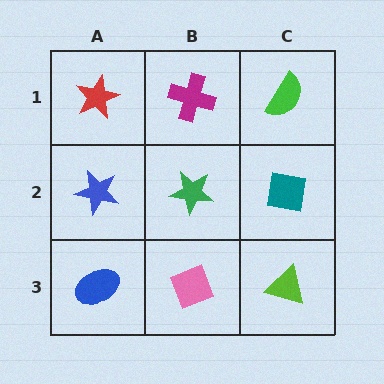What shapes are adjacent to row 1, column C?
A teal square (row 2, column C), a magenta cross (row 1, column B).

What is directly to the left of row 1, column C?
A magenta cross.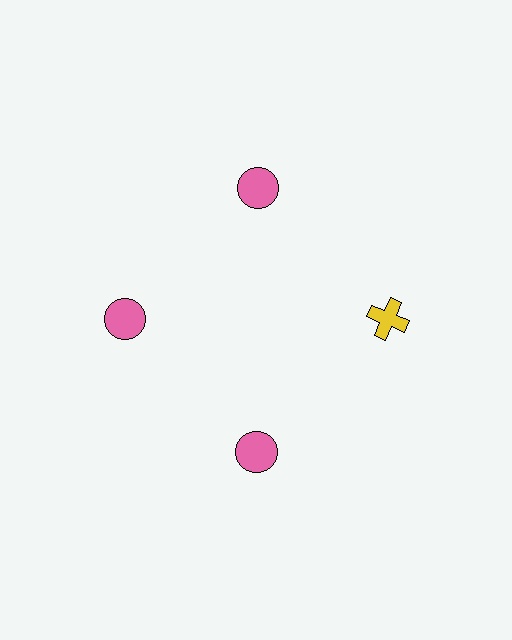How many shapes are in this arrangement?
There are 4 shapes arranged in a ring pattern.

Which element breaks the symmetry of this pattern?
The yellow cross at roughly the 3 o'clock position breaks the symmetry. All other shapes are pink circles.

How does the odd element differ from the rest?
It differs in both color (yellow instead of pink) and shape (cross instead of circle).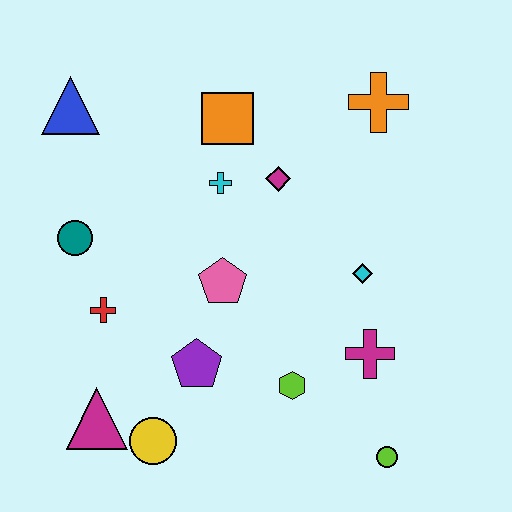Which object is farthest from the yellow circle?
The orange cross is farthest from the yellow circle.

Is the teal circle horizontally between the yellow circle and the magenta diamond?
No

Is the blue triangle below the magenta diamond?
No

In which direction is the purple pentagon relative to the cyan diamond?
The purple pentagon is to the left of the cyan diamond.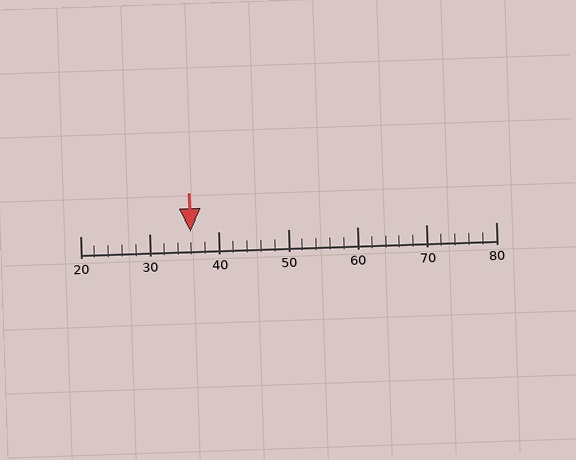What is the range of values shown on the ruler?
The ruler shows values from 20 to 80.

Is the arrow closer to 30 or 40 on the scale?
The arrow is closer to 40.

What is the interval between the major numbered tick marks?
The major tick marks are spaced 10 units apart.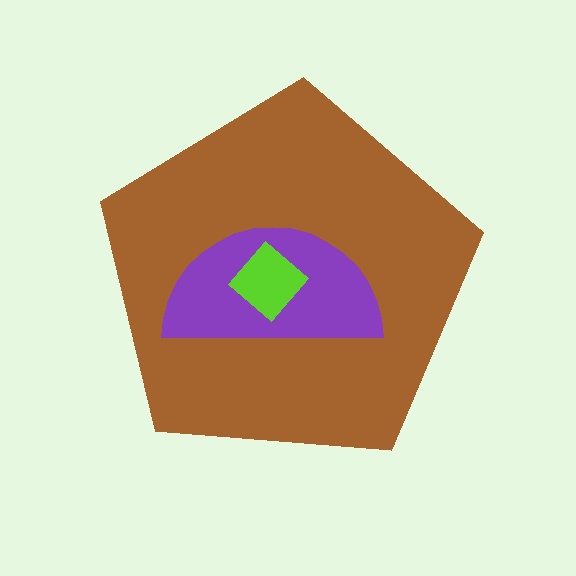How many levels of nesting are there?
3.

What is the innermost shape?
The lime diamond.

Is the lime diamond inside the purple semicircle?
Yes.